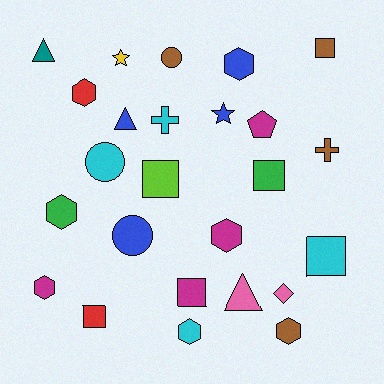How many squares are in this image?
There are 6 squares.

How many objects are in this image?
There are 25 objects.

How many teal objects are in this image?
There is 1 teal object.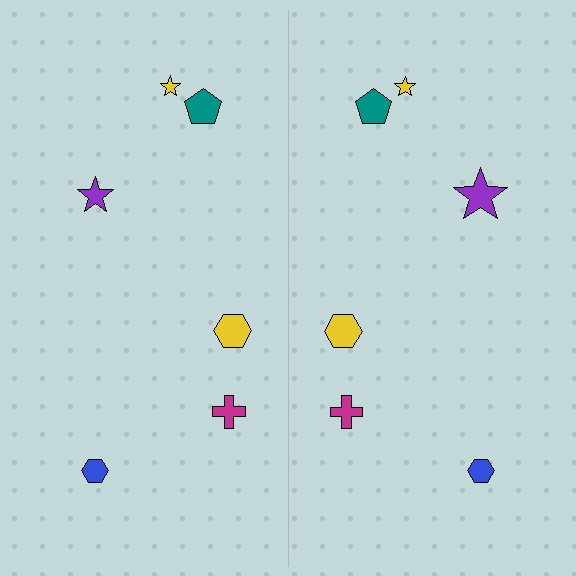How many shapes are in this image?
There are 12 shapes in this image.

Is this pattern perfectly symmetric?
No, the pattern is not perfectly symmetric. The purple star on the right side has a different size than its mirror counterpart.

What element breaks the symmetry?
The purple star on the right side has a different size than its mirror counterpart.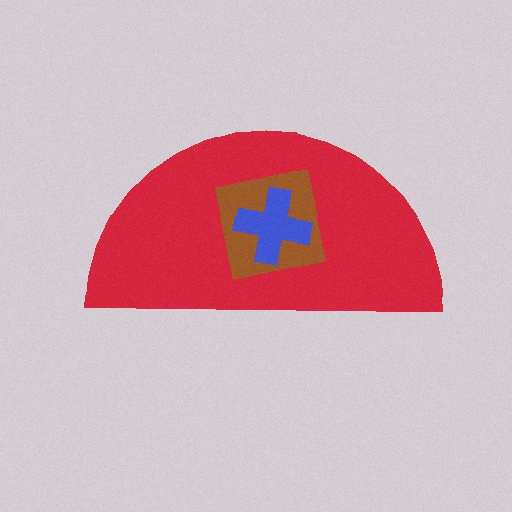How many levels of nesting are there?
3.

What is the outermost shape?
The red semicircle.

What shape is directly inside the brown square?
The blue cross.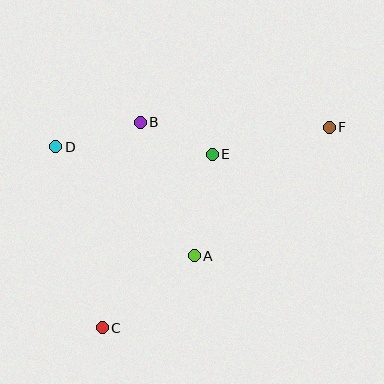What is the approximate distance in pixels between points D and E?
The distance between D and E is approximately 157 pixels.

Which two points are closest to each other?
Points B and E are closest to each other.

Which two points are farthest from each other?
Points C and F are farthest from each other.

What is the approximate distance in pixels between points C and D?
The distance between C and D is approximately 186 pixels.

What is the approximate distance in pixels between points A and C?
The distance between A and C is approximately 117 pixels.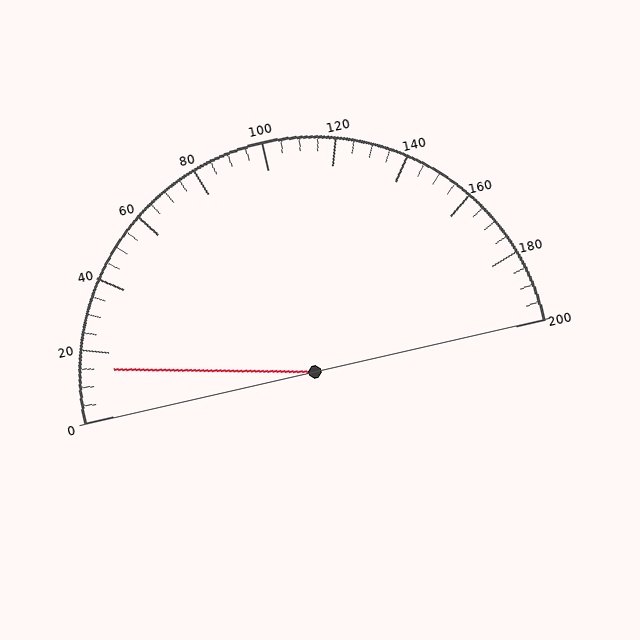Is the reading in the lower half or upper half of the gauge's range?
The reading is in the lower half of the range (0 to 200).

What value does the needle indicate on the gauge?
The needle indicates approximately 15.